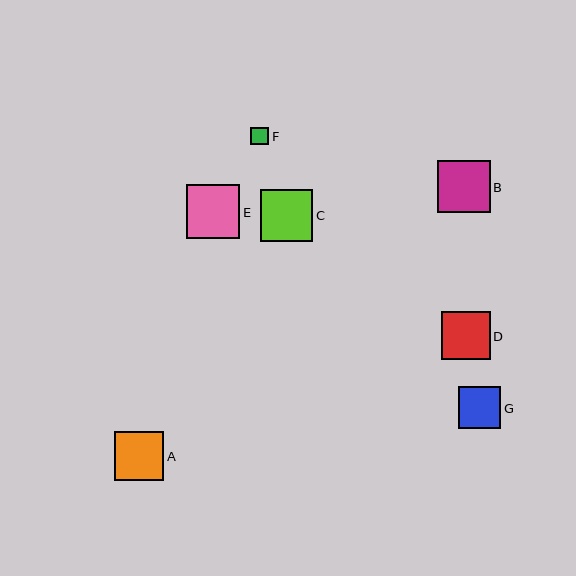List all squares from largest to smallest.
From largest to smallest: E, B, C, D, A, G, F.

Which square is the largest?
Square E is the largest with a size of approximately 54 pixels.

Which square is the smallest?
Square F is the smallest with a size of approximately 18 pixels.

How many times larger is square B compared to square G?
Square B is approximately 1.2 times the size of square G.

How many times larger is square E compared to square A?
Square E is approximately 1.1 times the size of square A.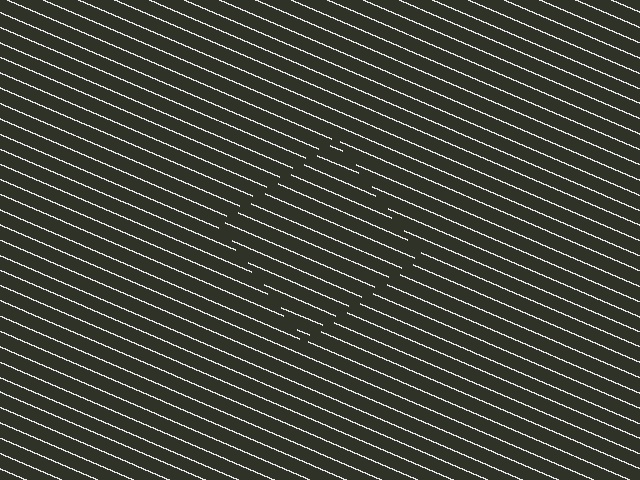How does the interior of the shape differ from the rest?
The interior of the shape contains the same grating, shifted by half a period — the contour is defined by the phase discontinuity where line-ends from the inner and outer gratings abut.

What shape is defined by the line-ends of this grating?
An illusory square. The interior of the shape contains the same grating, shifted by half a period — the contour is defined by the phase discontinuity where line-ends from the inner and outer gratings abut.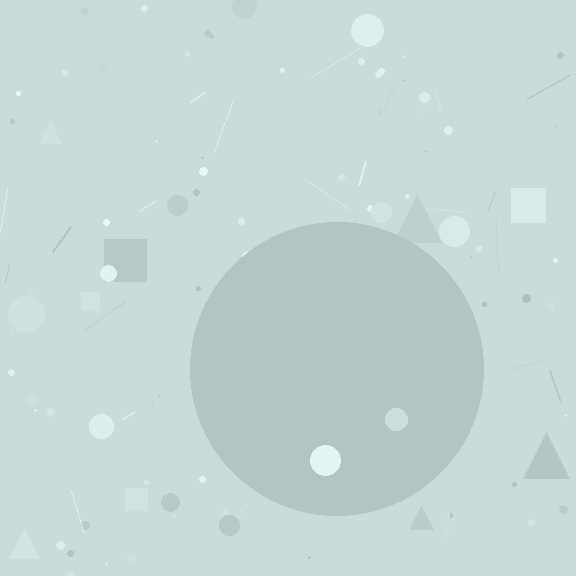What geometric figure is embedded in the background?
A circle is embedded in the background.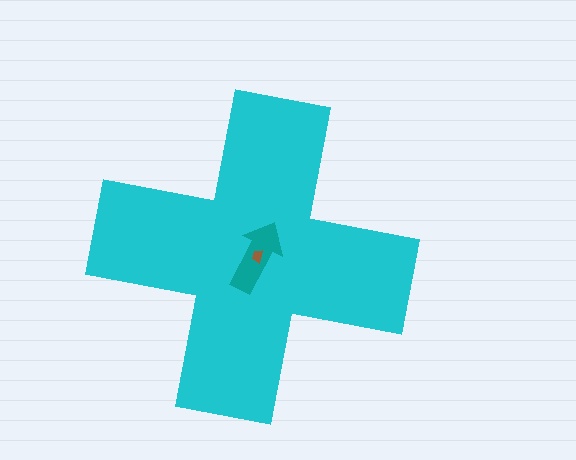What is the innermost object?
The brown trapezoid.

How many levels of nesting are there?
3.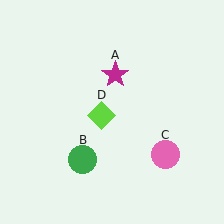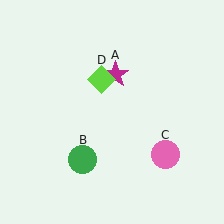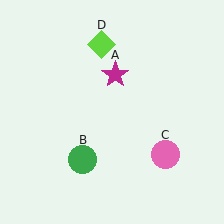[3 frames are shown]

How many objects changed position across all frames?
1 object changed position: lime diamond (object D).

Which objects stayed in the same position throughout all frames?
Magenta star (object A) and green circle (object B) and pink circle (object C) remained stationary.